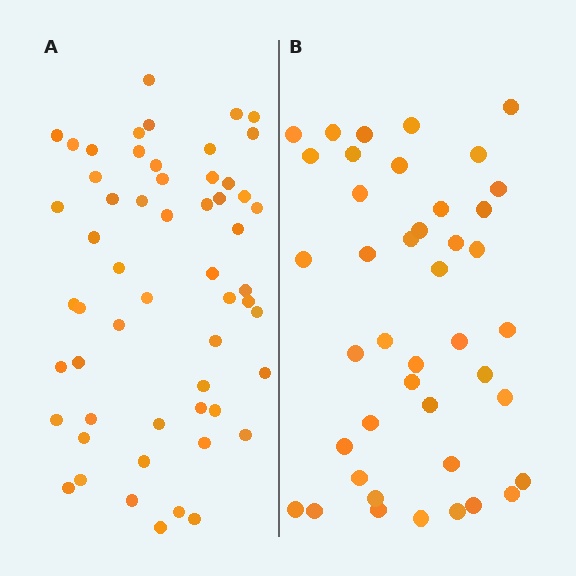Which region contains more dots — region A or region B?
Region A (the left region) has more dots.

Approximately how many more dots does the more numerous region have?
Region A has approximately 15 more dots than region B.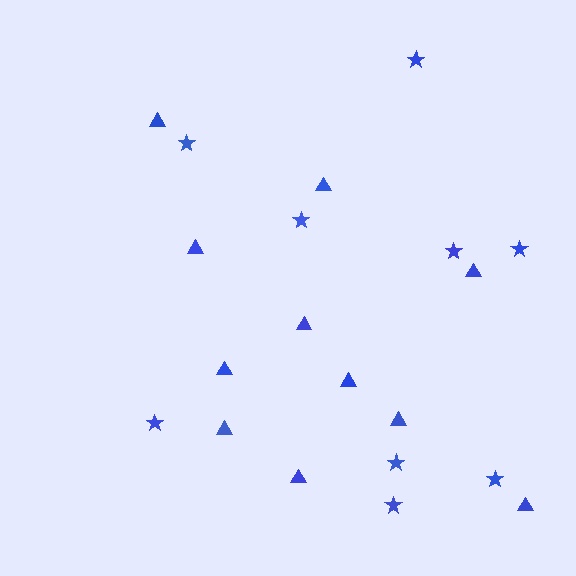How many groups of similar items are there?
There are 2 groups: one group of triangles (11) and one group of stars (9).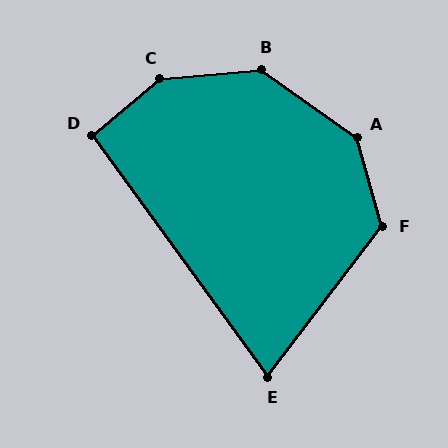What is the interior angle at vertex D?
Approximately 94 degrees (approximately right).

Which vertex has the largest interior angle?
C, at approximately 145 degrees.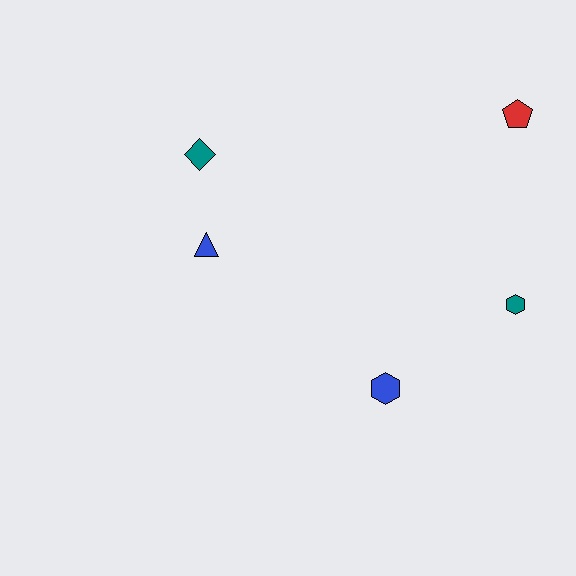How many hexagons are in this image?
There are 2 hexagons.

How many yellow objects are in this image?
There are no yellow objects.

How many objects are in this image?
There are 5 objects.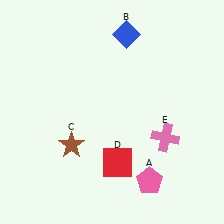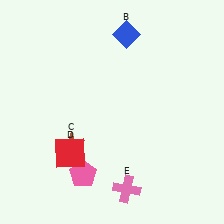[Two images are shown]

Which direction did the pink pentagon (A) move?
The pink pentagon (A) moved left.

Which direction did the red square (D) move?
The red square (D) moved left.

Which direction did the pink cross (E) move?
The pink cross (E) moved down.